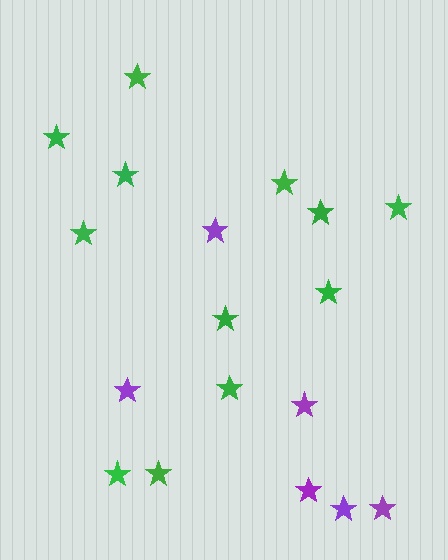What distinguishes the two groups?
There are 2 groups: one group of green stars (12) and one group of purple stars (6).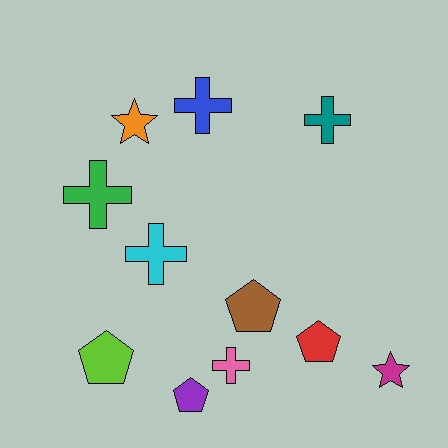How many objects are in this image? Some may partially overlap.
There are 11 objects.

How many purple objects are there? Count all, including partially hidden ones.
There is 1 purple object.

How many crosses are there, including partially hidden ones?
There are 5 crosses.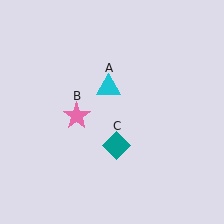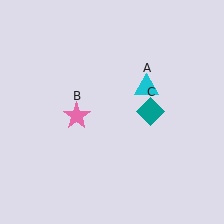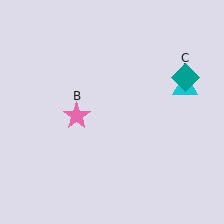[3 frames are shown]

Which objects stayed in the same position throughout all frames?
Pink star (object B) remained stationary.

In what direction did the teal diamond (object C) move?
The teal diamond (object C) moved up and to the right.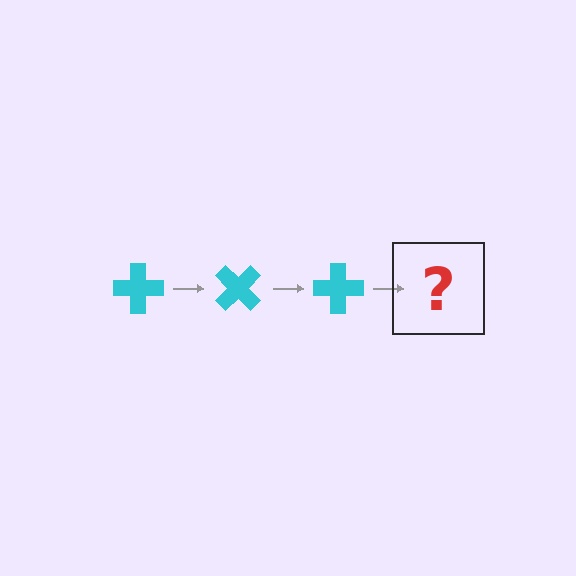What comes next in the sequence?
The next element should be a cyan cross rotated 135 degrees.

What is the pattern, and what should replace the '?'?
The pattern is that the cross rotates 45 degrees each step. The '?' should be a cyan cross rotated 135 degrees.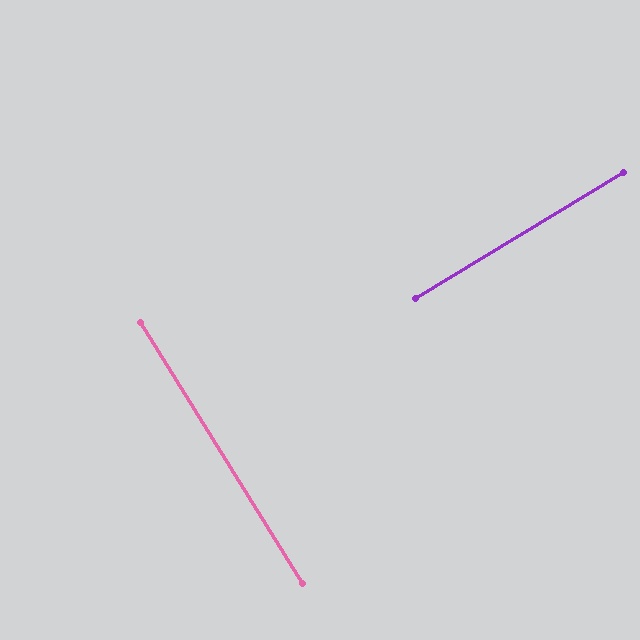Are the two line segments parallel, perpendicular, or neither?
Perpendicular — they meet at approximately 90°.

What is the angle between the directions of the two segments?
Approximately 90 degrees.